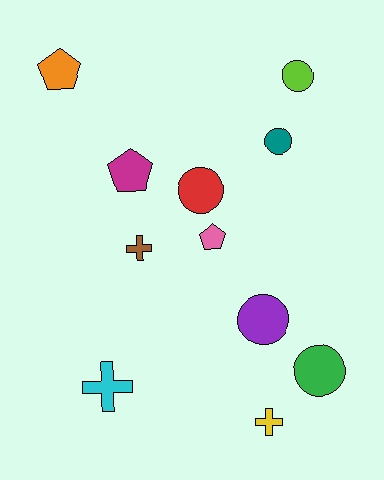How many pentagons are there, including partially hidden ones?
There are 3 pentagons.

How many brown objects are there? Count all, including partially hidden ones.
There is 1 brown object.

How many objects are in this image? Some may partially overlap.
There are 11 objects.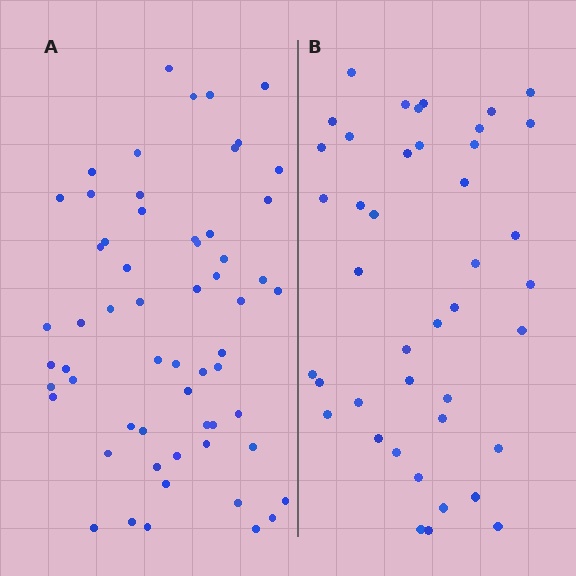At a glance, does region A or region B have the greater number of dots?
Region A (the left region) has more dots.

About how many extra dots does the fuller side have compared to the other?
Region A has approximately 15 more dots than region B.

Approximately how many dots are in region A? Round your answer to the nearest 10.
About 60 dots. (The exact count is 59, which rounds to 60.)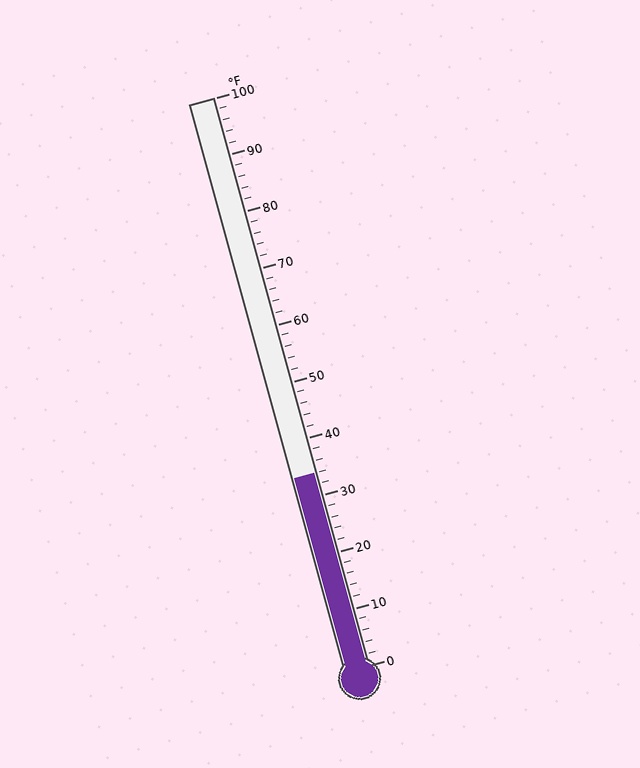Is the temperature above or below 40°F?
The temperature is below 40°F.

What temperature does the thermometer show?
The thermometer shows approximately 34°F.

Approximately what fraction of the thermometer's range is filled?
The thermometer is filled to approximately 35% of its range.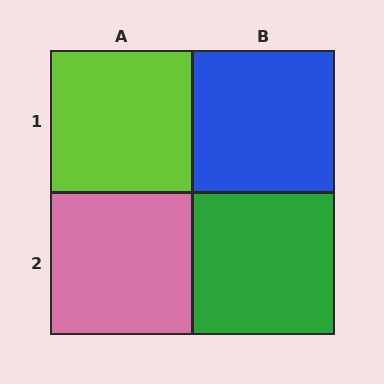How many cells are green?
1 cell is green.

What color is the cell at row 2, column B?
Green.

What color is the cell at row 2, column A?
Pink.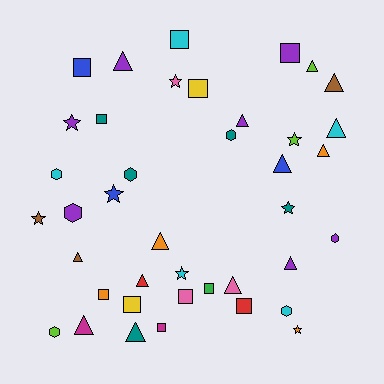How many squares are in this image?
There are 11 squares.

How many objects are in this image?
There are 40 objects.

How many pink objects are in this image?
There are 3 pink objects.